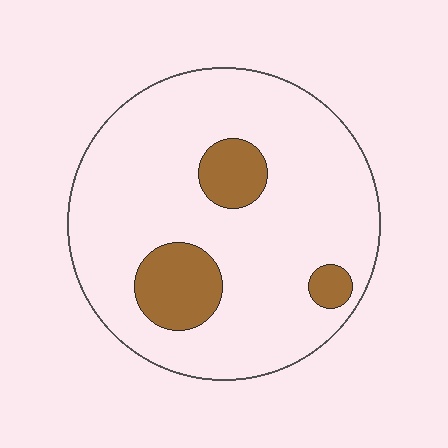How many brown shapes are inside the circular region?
3.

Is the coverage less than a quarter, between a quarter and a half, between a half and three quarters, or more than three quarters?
Less than a quarter.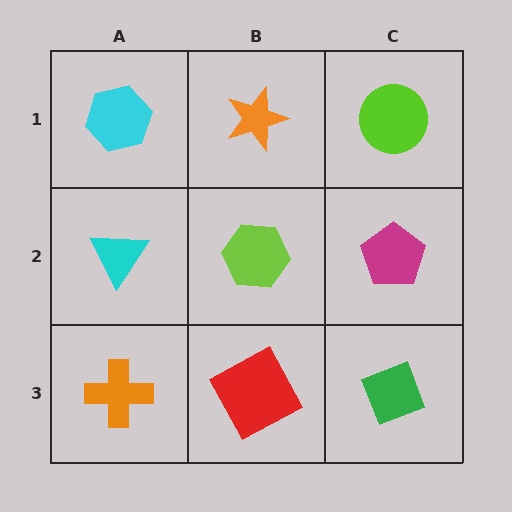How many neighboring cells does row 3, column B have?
3.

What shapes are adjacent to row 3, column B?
A lime hexagon (row 2, column B), an orange cross (row 3, column A), a green diamond (row 3, column C).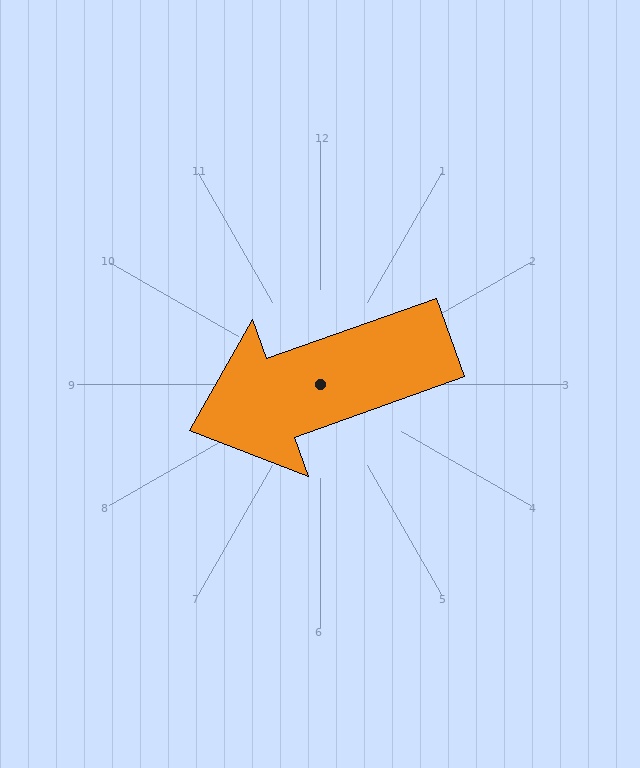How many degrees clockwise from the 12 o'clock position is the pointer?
Approximately 250 degrees.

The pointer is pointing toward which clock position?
Roughly 8 o'clock.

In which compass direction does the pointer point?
West.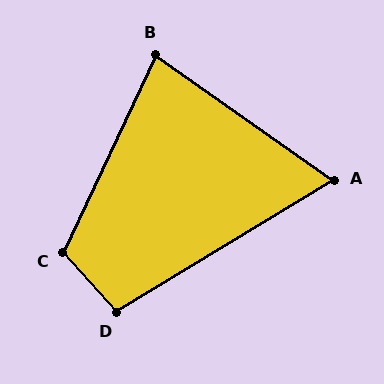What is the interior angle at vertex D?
Approximately 100 degrees (obtuse).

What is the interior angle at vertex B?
Approximately 80 degrees (acute).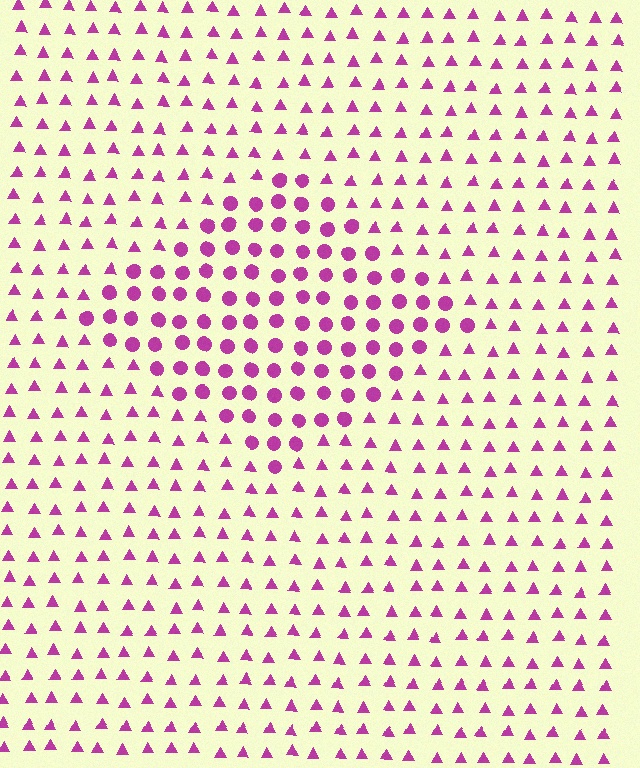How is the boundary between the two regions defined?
The boundary is defined by a change in element shape: circles inside vs. triangles outside. All elements share the same color and spacing.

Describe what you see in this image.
The image is filled with small magenta elements arranged in a uniform grid. A diamond-shaped region contains circles, while the surrounding area contains triangles. The boundary is defined purely by the change in element shape.